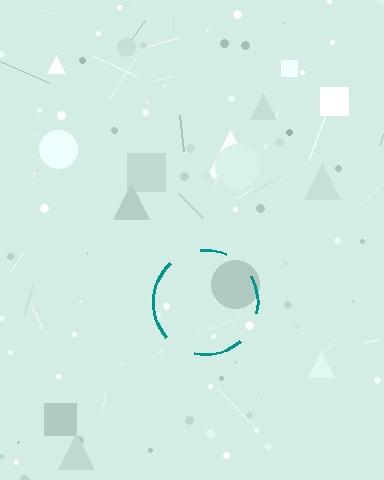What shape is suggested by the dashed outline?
The dashed outline suggests a circle.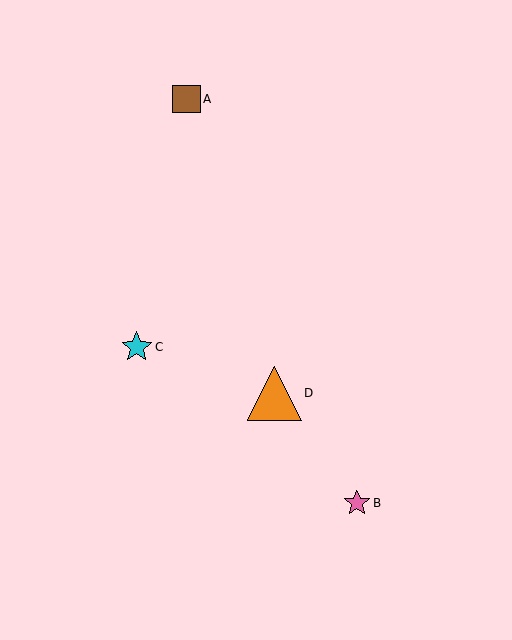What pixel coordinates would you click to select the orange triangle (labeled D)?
Click at (275, 393) to select the orange triangle D.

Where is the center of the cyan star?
The center of the cyan star is at (137, 347).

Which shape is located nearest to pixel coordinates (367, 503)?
The pink star (labeled B) at (357, 503) is nearest to that location.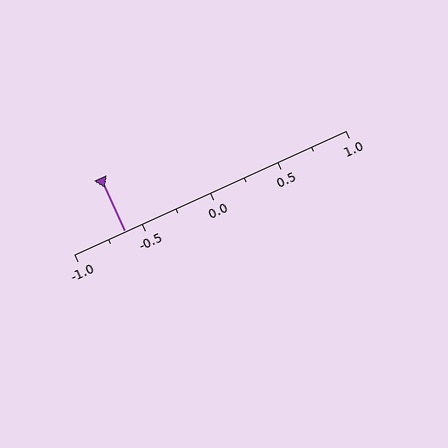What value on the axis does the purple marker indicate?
The marker indicates approximately -0.62.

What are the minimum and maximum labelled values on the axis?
The axis runs from -1.0 to 1.0.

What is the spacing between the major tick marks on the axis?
The major ticks are spaced 0.5 apart.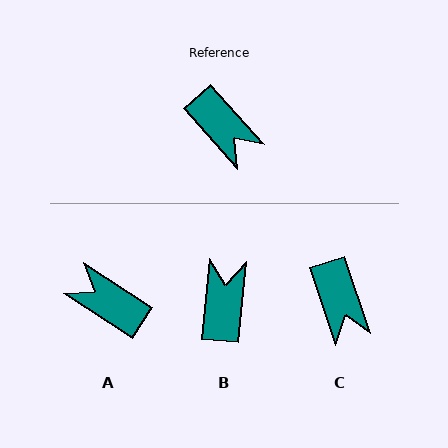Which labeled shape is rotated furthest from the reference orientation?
A, about 165 degrees away.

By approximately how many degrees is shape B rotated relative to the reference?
Approximately 132 degrees counter-clockwise.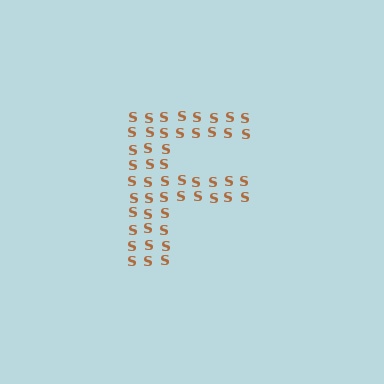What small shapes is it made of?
It is made of small letter S's.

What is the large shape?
The large shape is the letter F.